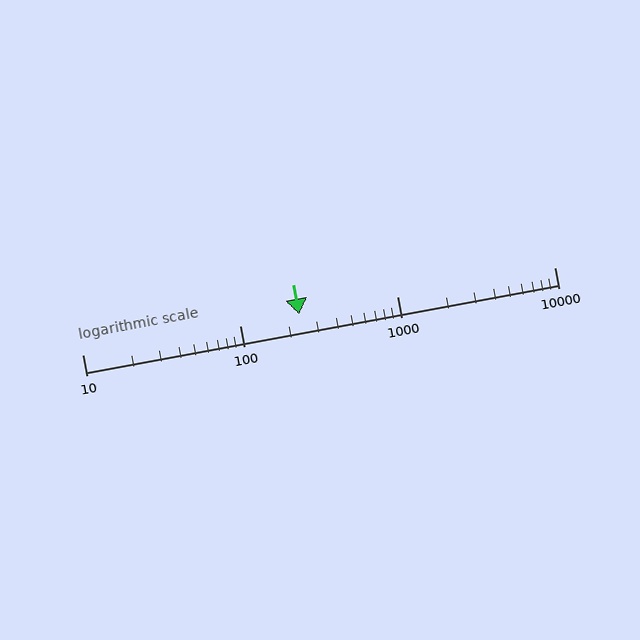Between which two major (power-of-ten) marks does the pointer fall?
The pointer is between 100 and 1000.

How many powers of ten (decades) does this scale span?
The scale spans 3 decades, from 10 to 10000.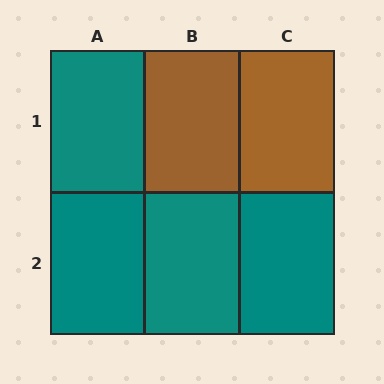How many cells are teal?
4 cells are teal.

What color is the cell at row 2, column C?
Teal.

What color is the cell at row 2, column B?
Teal.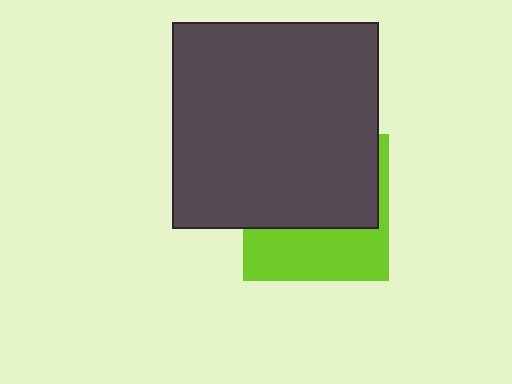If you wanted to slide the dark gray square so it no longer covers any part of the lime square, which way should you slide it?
Slide it up — that is the most direct way to separate the two shapes.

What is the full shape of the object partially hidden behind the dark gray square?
The partially hidden object is a lime square.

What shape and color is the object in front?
The object in front is a dark gray square.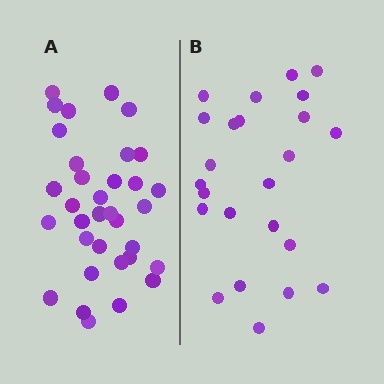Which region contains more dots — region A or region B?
Region A (the left region) has more dots.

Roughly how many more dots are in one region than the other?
Region A has roughly 10 or so more dots than region B.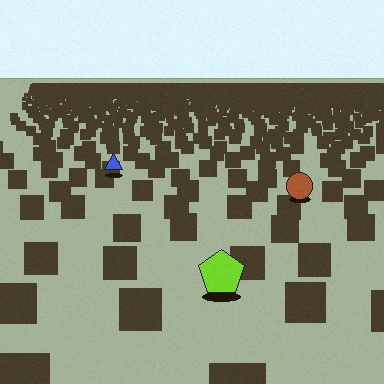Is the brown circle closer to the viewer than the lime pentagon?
No. The lime pentagon is closer — you can tell from the texture gradient: the ground texture is coarser near it.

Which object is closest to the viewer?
The lime pentagon is closest. The texture marks near it are larger and more spread out.